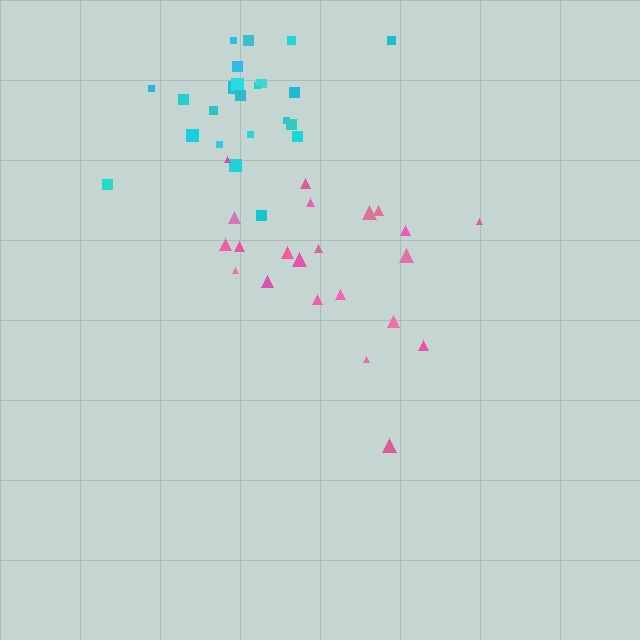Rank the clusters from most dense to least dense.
cyan, pink.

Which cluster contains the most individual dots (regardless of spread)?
Cyan (24).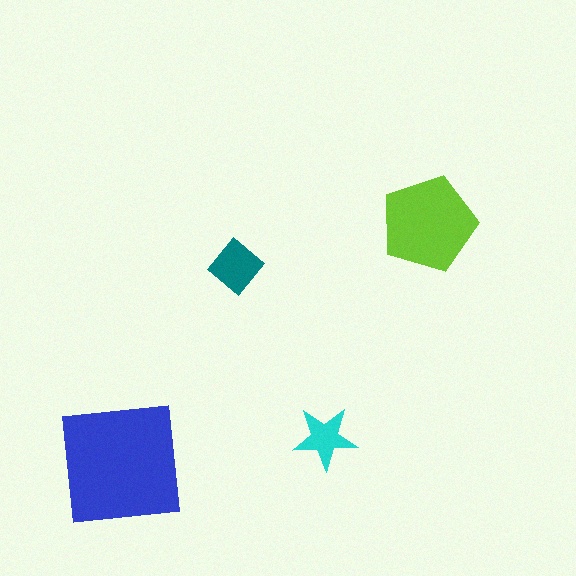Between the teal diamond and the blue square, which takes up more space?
The blue square.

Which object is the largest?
The blue square.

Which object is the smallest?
The cyan star.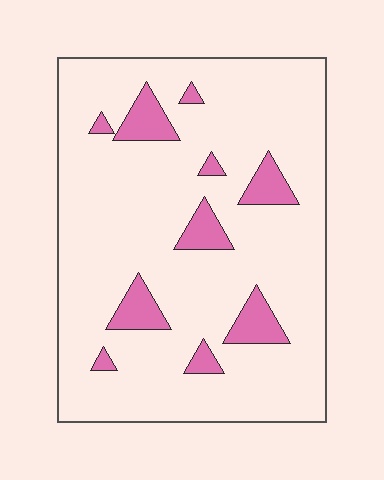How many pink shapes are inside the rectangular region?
10.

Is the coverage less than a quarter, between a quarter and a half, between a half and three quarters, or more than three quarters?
Less than a quarter.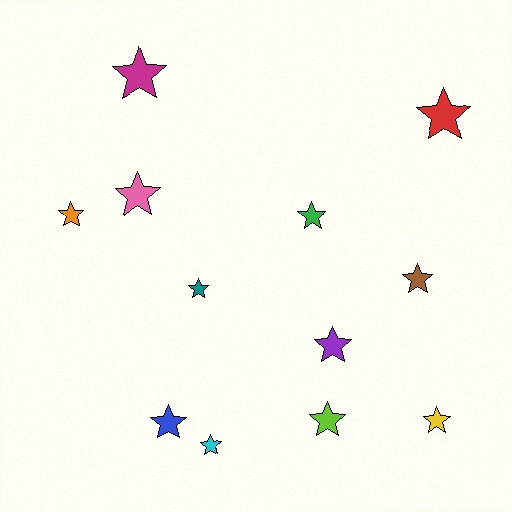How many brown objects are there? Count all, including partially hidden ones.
There is 1 brown object.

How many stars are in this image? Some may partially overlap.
There are 12 stars.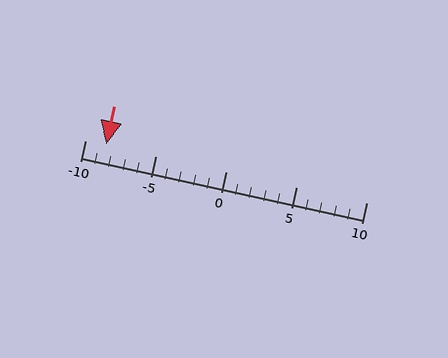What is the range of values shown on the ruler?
The ruler shows values from -10 to 10.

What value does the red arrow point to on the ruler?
The red arrow points to approximately -8.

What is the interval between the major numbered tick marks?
The major tick marks are spaced 5 units apart.